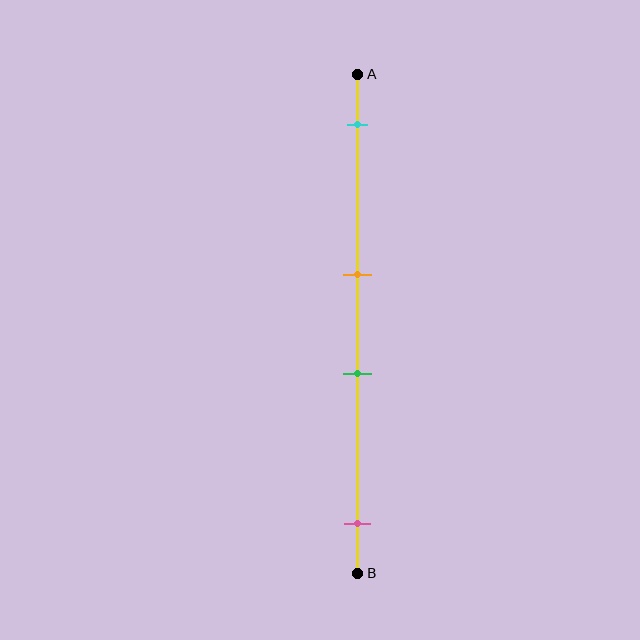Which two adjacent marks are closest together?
The orange and green marks are the closest adjacent pair.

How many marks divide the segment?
There are 4 marks dividing the segment.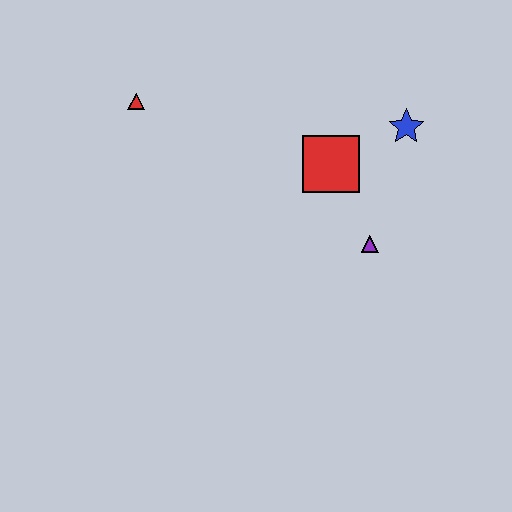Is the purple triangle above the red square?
No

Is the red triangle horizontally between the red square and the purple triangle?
No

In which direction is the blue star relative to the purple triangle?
The blue star is above the purple triangle.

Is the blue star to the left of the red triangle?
No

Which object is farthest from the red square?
The red triangle is farthest from the red square.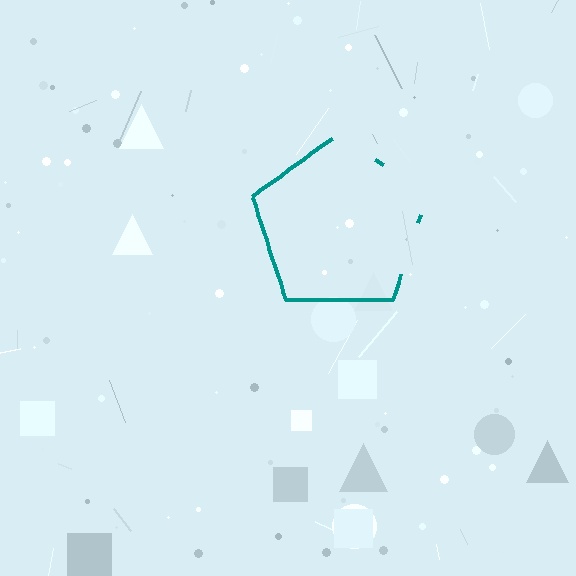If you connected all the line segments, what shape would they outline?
They would outline a pentagon.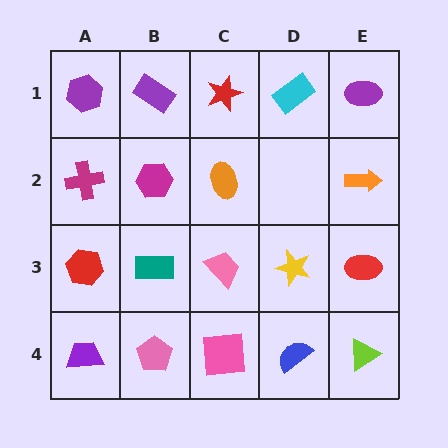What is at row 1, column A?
A purple hexagon.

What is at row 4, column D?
A blue semicircle.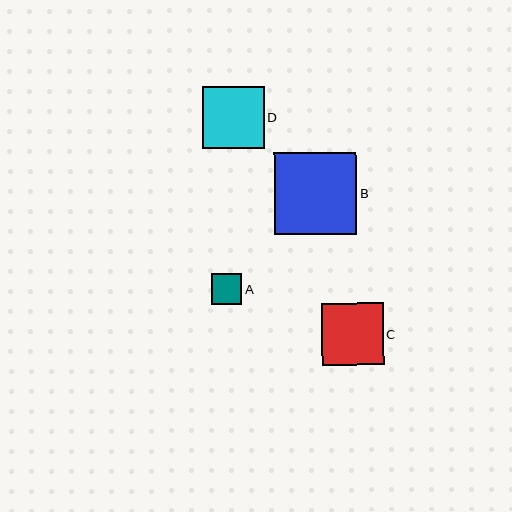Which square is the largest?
Square B is the largest with a size of approximately 82 pixels.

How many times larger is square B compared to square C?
Square B is approximately 1.3 times the size of square C.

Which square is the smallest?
Square A is the smallest with a size of approximately 31 pixels.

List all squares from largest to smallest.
From largest to smallest: B, D, C, A.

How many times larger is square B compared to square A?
Square B is approximately 2.7 times the size of square A.